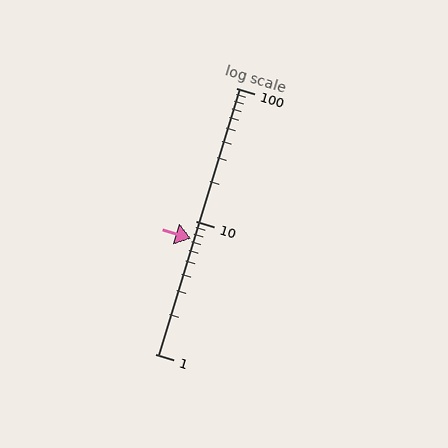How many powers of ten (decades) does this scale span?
The scale spans 2 decades, from 1 to 100.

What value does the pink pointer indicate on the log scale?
The pointer indicates approximately 7.3.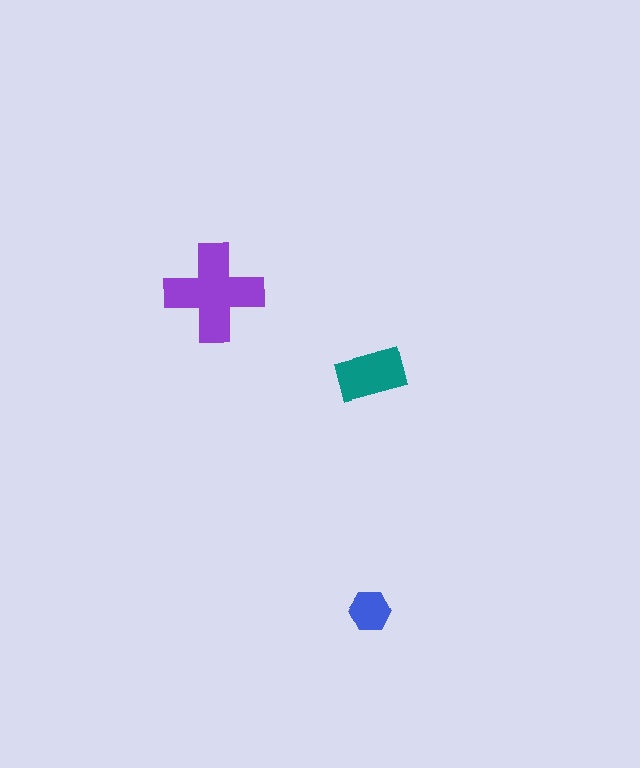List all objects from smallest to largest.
The blue hexagon, the teal rectangle, the purple cross.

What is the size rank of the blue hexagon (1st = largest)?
3rd.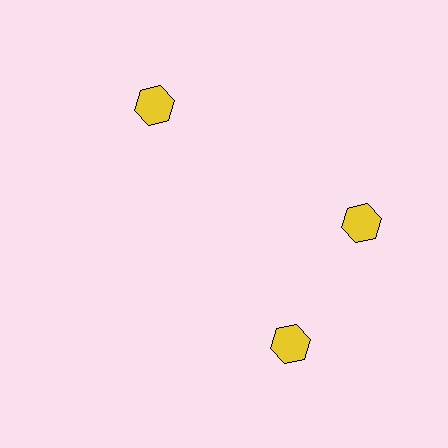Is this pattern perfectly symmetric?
No. The 3 yellow hexagons are arranged in a ring, but one element near the 7 o'clock position is rotated out of alignment along the ring, breaking the 3-fold rotational symmetry.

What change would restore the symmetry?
The symmetry would be restored by rotating it back into even spacing with its neighbors so that all 3 hexagons sit at equal angles and equal distance from the center.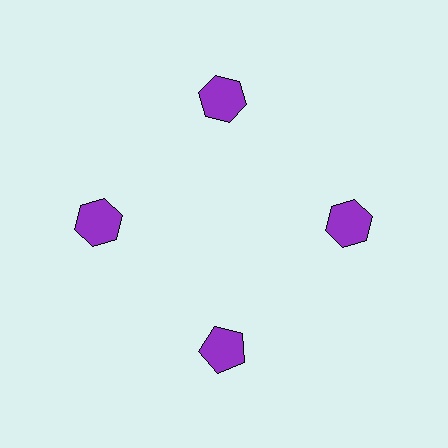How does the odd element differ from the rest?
It has a different shape: pentagon instead of hexagon.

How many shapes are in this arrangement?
There are 4 shapes arranged in a ring pattern.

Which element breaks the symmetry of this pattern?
The purple pentagon at roughly the 6 o'clock position breaks the symmetry. All other shapes are purple hexagons.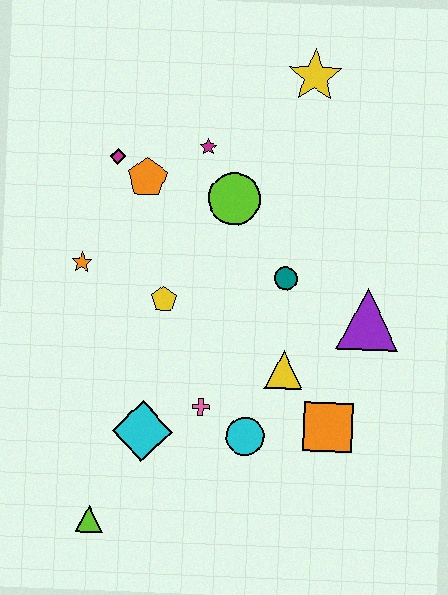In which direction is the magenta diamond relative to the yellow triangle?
The magenta diamond is above the yellow triangle.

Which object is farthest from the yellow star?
The lime triangle is farthest from the yellow star.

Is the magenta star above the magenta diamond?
Yes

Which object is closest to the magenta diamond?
The orange pentagon is closest to the magenta diamond.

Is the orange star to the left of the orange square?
Yes